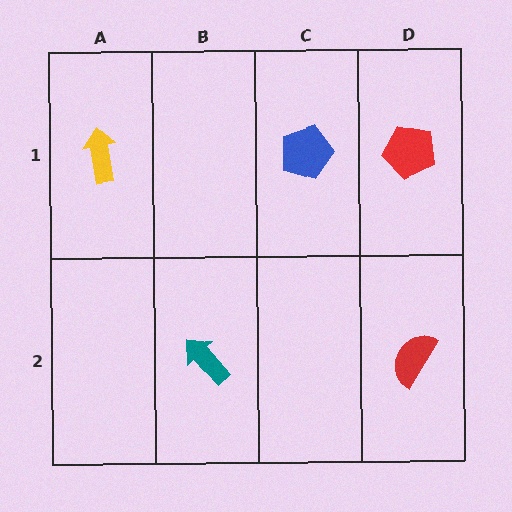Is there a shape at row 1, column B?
No, that cell is empty.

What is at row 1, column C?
A blue pentagon.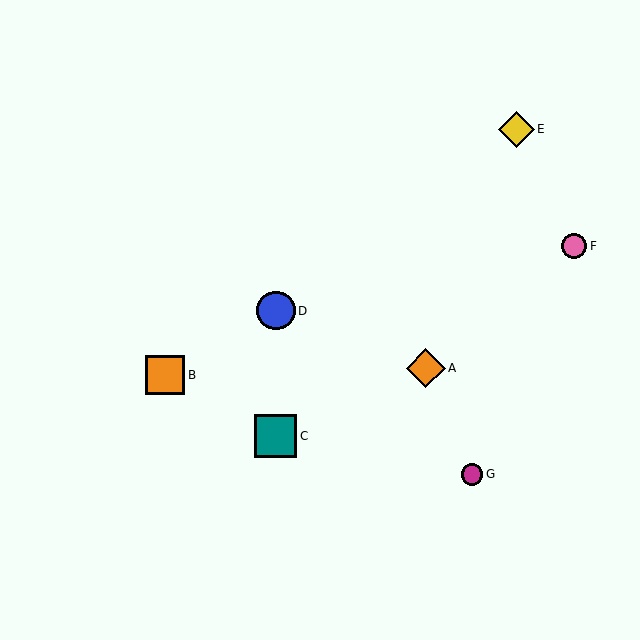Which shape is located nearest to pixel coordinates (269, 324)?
The blue circle (labeled D) at (276, 311) is nearest to that location.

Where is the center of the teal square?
The center of the teal square is at (276, 436).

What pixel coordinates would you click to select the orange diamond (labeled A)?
Click at (426, 368) to select the orange diamond A.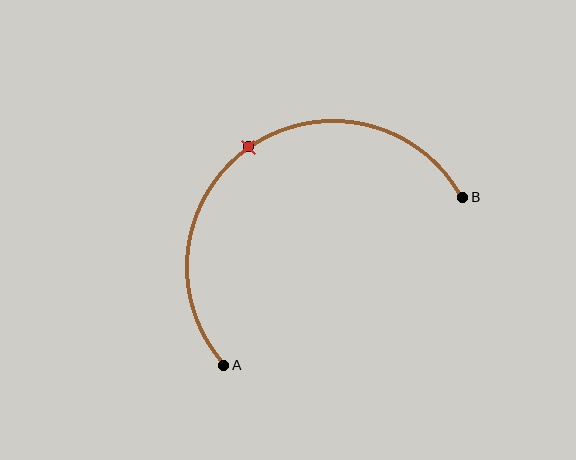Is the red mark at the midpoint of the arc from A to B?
Yes. The red mark lies on the arc at equal arc-length from both A and B — it is the arc midpoint.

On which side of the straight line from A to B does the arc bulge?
The arc bulges above and to the left of the straight line connecting A and B.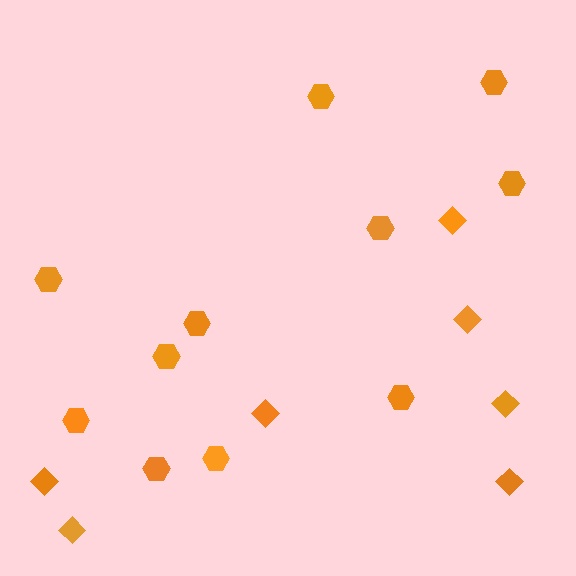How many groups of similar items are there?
There are 2 groups: one group of hexagons (11) and one group of diamonds (7).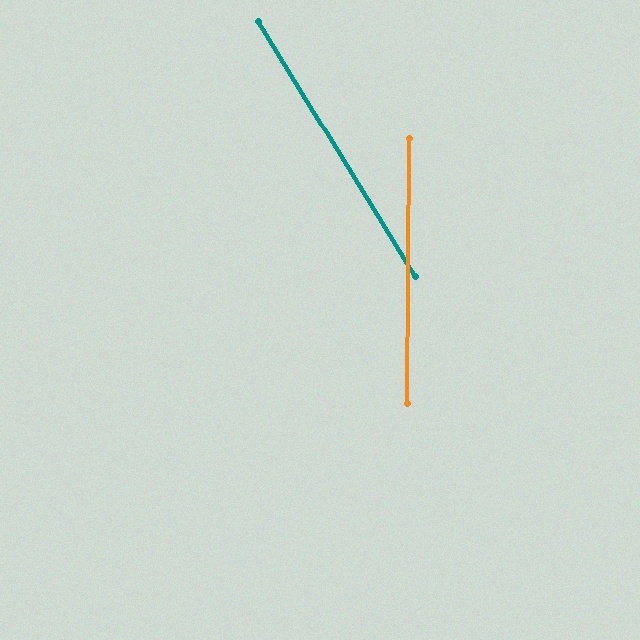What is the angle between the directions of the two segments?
Approximately 32 degrees.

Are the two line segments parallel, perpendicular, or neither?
Neither parallel nor perpendicular — they differ by about 32°.